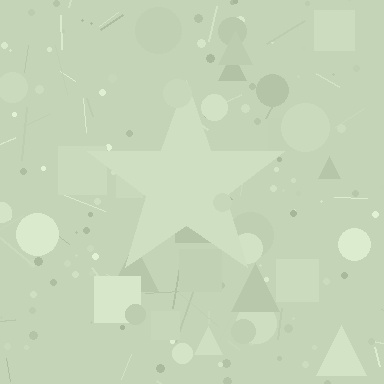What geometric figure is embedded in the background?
A star is embedded in the background.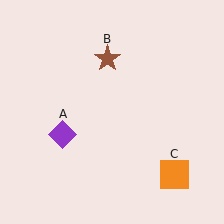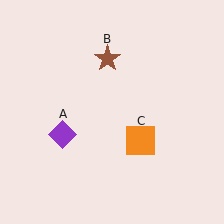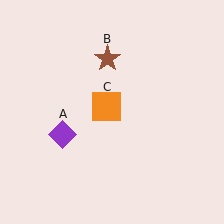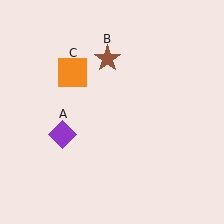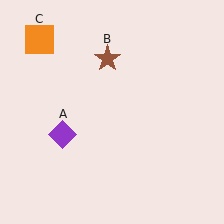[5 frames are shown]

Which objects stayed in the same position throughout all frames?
Purple diamond (object A) and brown star (object B) remained stationary.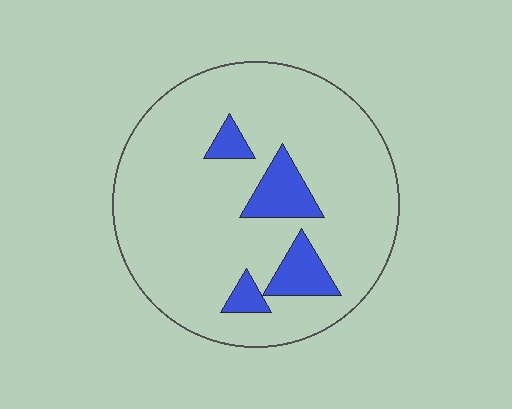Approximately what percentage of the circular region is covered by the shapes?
Approximately 15%.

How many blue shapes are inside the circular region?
4.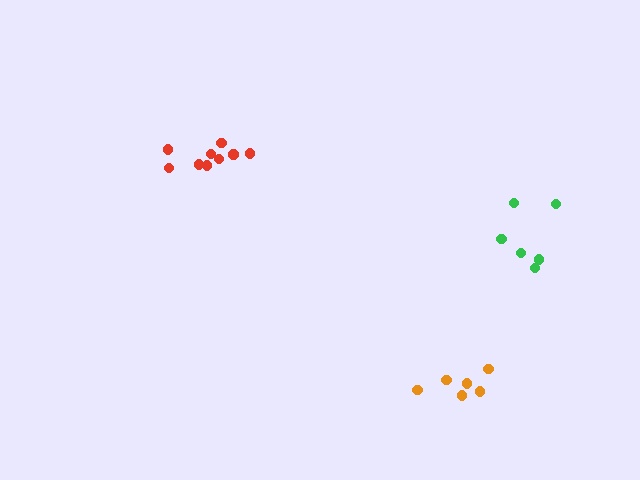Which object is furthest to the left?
The red cluster is leftmost.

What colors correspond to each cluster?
The clusters are colored: red, green, orange.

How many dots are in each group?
Group 1: 9 dots, Group 2: 6 dots, Group 3: 6 dots (21 total).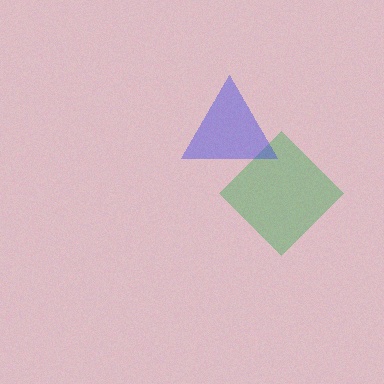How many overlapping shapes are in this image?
There are 2 overlapping shapes in the image.